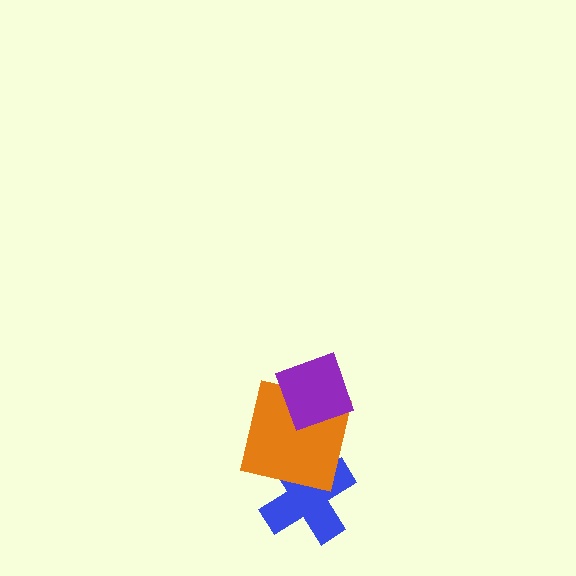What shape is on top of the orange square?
The purple diamond is on top of the orange square.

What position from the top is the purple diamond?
The purple diamond is 1st from the top.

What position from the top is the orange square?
The orange square is 2nd from the top.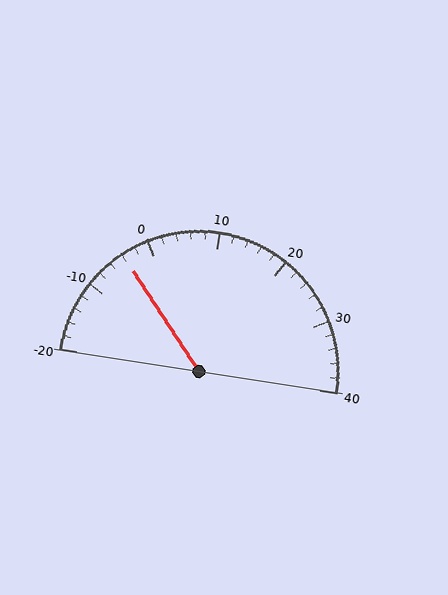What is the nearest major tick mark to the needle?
The nearest major tick mark is 0.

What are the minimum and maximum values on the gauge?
The gauge ranges from -20 to 40.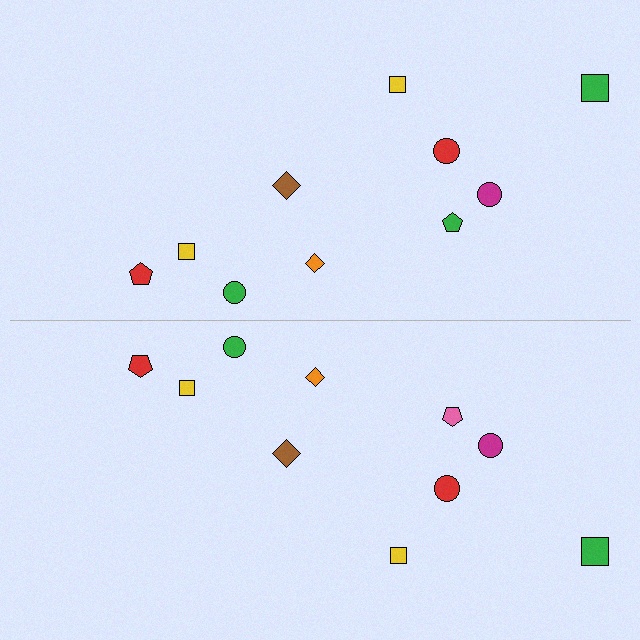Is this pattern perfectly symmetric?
No, the pattern is not perfectly symmetric. The pink pentagon on the bottom side breaks the symmetry — its mirror counterpart is green.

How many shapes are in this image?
There are 20 shapes in this image.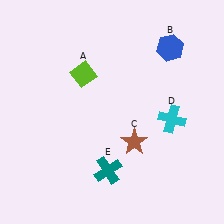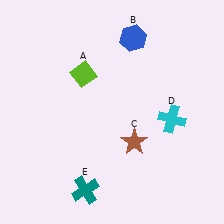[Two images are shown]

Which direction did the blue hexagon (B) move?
The blue hexagon (B) moved left.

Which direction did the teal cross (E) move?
The teal cross (E) moved left.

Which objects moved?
The objects that moved are: the blue hexagon (B), the teal cross (E).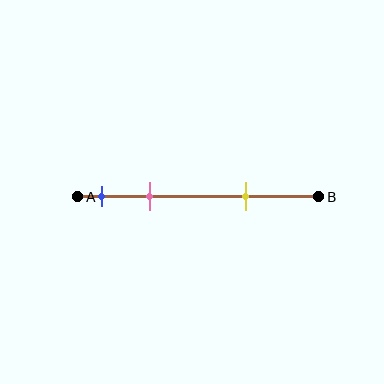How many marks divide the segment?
There are 3 marks dividing the segment.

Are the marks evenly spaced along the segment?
No, the marks are not evenly spaced.